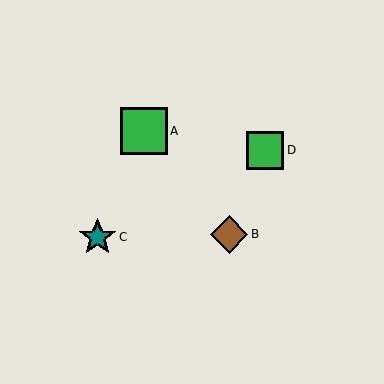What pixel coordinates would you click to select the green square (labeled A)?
Click at (144, 131) to select the green square A.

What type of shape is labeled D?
Shape D is a green square.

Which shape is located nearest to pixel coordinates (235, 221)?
The brown diamond (labeled B) at (229, 234) is nearest to that location.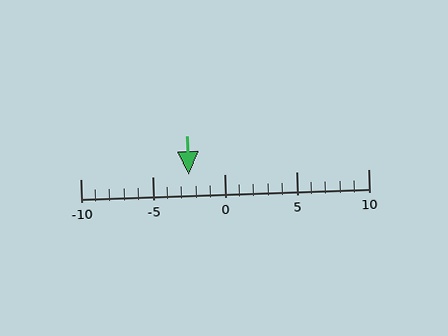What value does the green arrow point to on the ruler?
The green arrow points to approximately -2.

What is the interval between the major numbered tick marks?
The major tick marks are spaced 5 units apart.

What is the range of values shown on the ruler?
The ruler shows values from -10 to 10.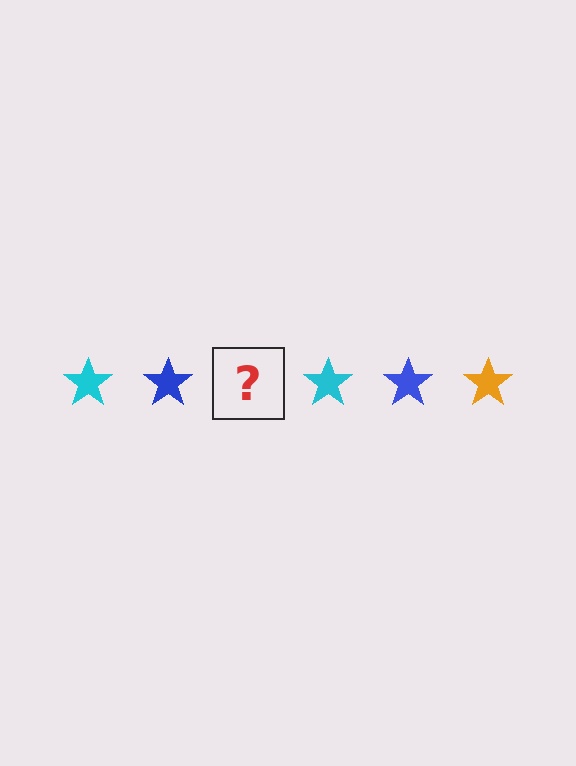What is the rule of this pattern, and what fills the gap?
The rule is that the pattern cycles through cyan, blue, orange stars. The gap should be filled with an orange star.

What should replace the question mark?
The question mark should be replaced with an orange star.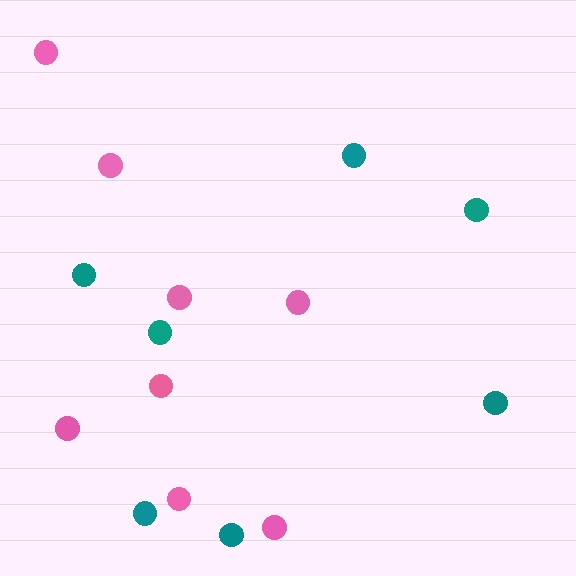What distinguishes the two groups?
There are 2 groups: one group of teal circles (7) and one group of pink circles (8).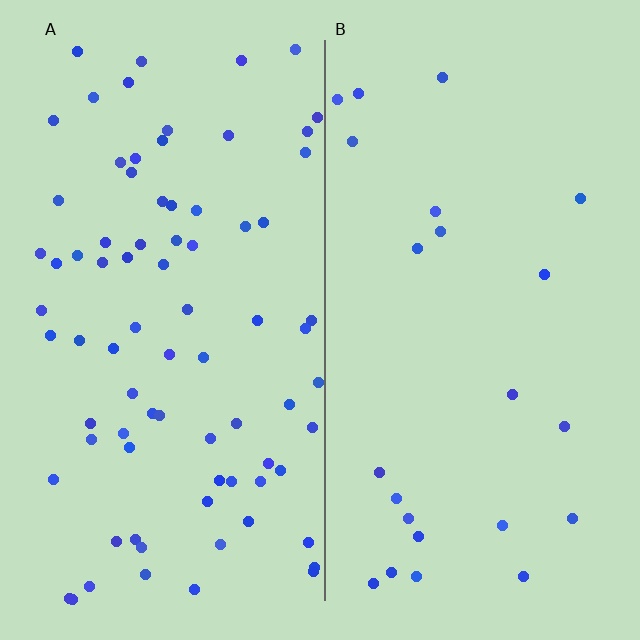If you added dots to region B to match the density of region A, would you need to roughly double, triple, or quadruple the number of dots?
Approximately triple.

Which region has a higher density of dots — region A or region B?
A (the left).